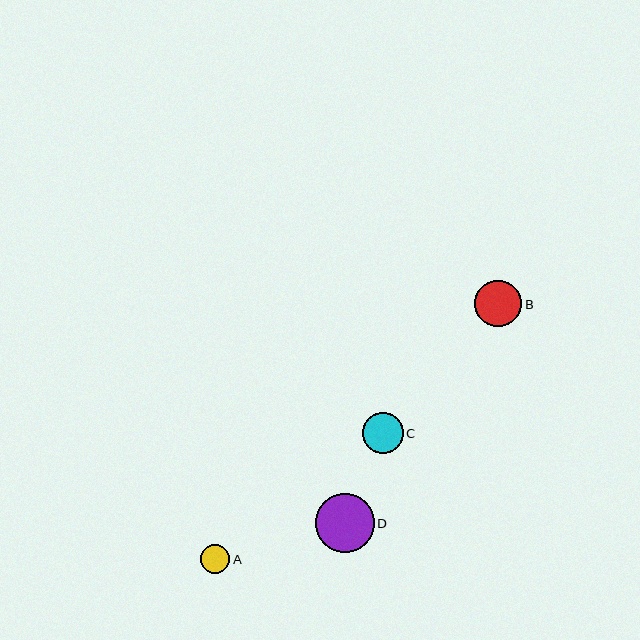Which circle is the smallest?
Circle A is the smallest with a size of approximately 30 pixels.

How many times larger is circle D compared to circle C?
Circle D is approximately 1.4 times the size of circle C.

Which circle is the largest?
Circle D is the largest with a size of approximately 59 pixels.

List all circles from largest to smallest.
From largest to smallest: D, B, C, A.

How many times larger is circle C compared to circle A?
Circle C is approximately 1.4 times the size of circle A.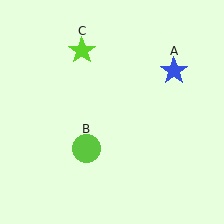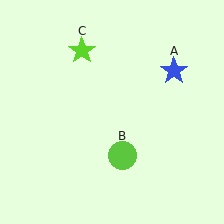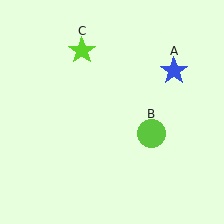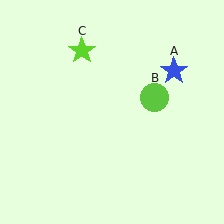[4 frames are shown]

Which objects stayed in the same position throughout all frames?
Blue star (object A) and lime star (object C) remained stationary.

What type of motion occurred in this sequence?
The lime circle (object B) rotated counterclockwise around the center of the scene.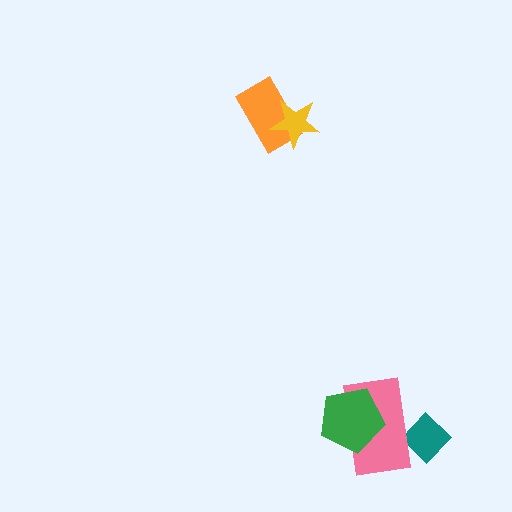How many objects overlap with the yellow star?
1 object overlaps with the yellow star.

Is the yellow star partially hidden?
No, no other shape covers it.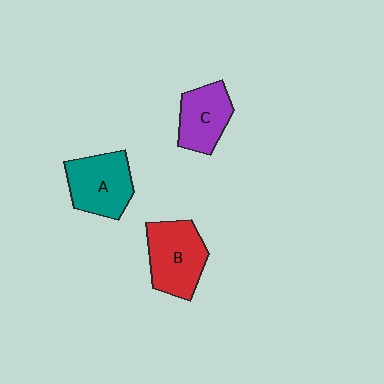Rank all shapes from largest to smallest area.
From largest to smallest: B (red), A (teal), C (purple).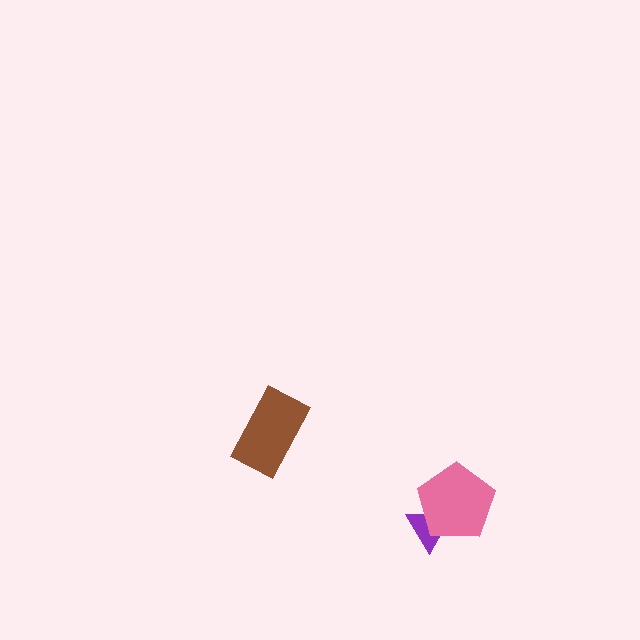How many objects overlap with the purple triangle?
1 object overlaps with the purple triangle.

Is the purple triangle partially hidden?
Yes, it is partially covered by another shape.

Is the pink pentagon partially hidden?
No, no other shape covers it.